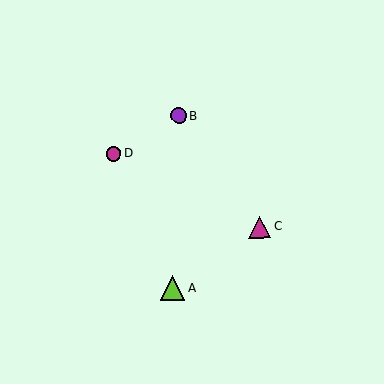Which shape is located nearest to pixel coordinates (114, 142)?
The magenta circle (labeled D) at (113, 154) is nearest to that location.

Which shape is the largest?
The lime triangle (labeled A) is the largest.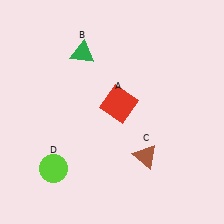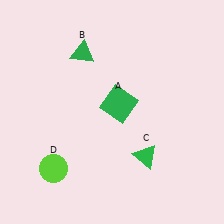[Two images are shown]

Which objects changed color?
A changed from red to green. C changed from brown to green.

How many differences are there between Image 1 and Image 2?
There are 2 differences between the two images.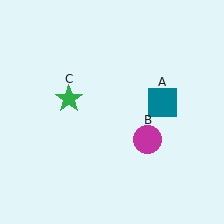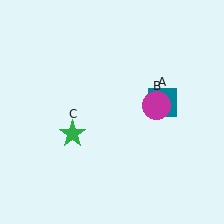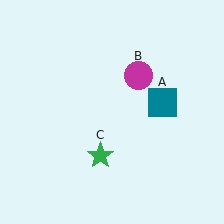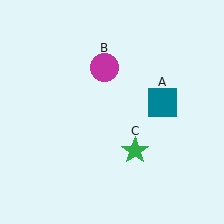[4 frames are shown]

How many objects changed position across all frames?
2 objects changed position: magenta circle (object B), green star (object C).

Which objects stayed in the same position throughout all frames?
Teal square (object A) remained stationary.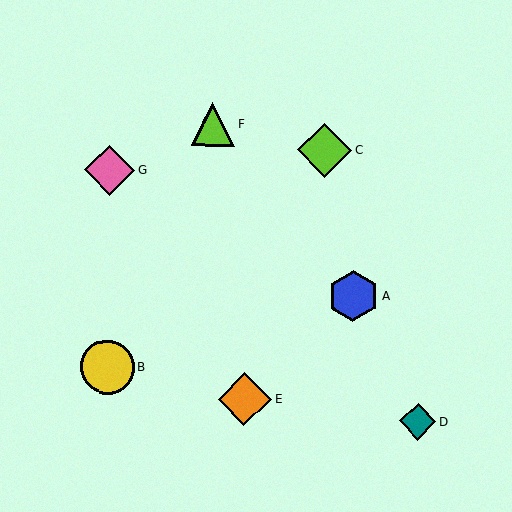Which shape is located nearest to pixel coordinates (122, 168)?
The pink diamond (labeled G) at (109, 170) is nearest to that location.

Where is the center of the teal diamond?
The center of the teal diamond is at (418, 421).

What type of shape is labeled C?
Shape C is a lime diamond.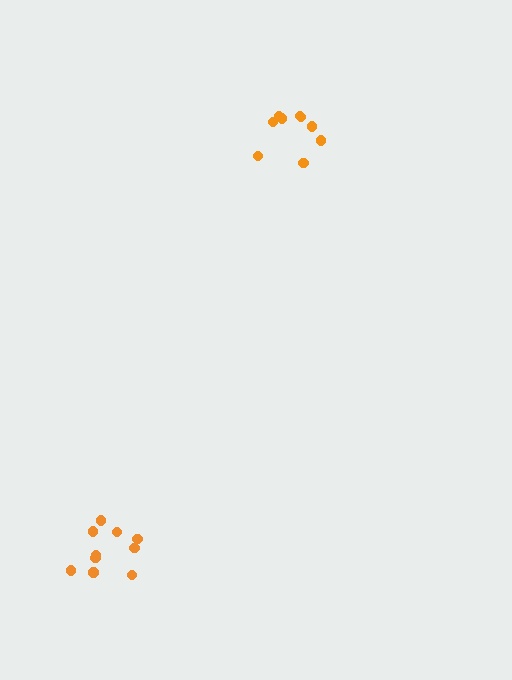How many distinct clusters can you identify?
There are 2 distinct clusters.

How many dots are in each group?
Group 1: 9 dots, Group 2: 10 dots (19 total).